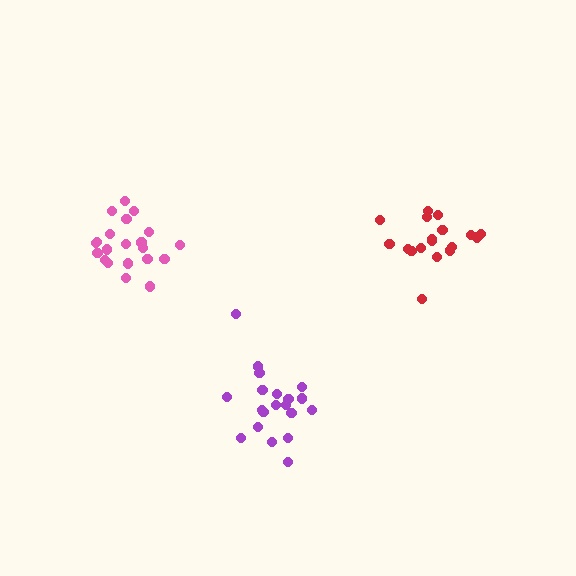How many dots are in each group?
Group 1: 18 dots, Group 2: 20 dots, Group 3: 21 dots (59 total).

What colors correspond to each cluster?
The clusters are colored: red, purple, pink.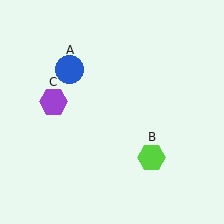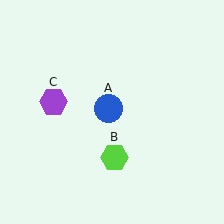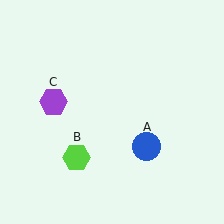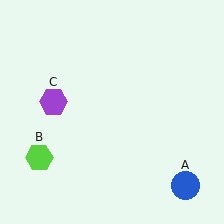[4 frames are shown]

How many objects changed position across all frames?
2 objects changed position: blue circle (object A), lime hexagon (object B).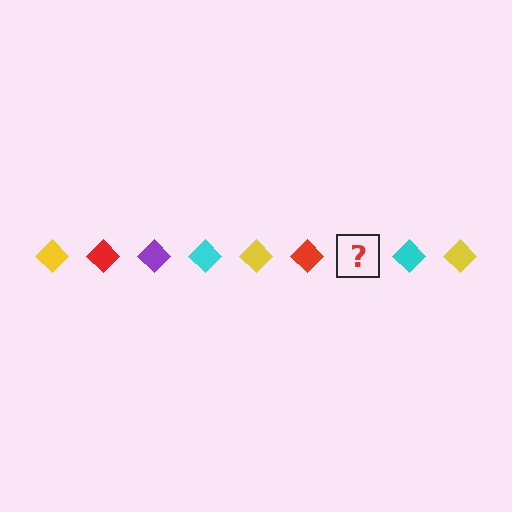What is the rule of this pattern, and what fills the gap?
The rule is that the pattern cycles through yellow, red, purple, cyan diamonds. The gap should be filled with a purple diamond.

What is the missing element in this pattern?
The missing element is a purple diamond.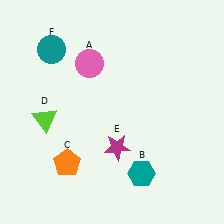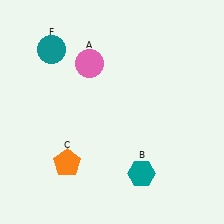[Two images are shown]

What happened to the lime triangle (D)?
The lime triangle (D) was removed in Image 2. It was in the bottom-left area of Image 1.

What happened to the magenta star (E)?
The magenta star (E) was removed in Image 2. It was in the bottom-right area of Image 1.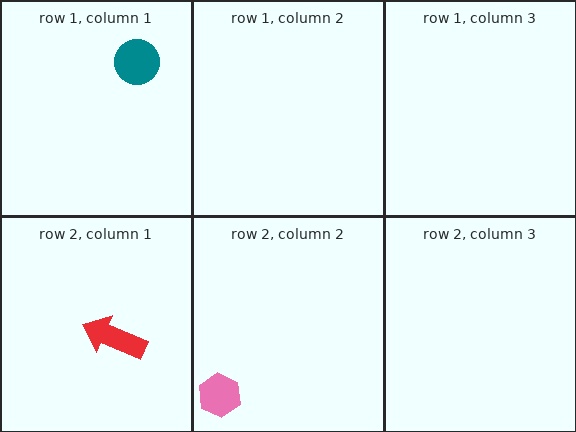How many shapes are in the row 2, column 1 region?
1.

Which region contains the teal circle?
The row 1, column 1 region.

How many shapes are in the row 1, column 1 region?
1.